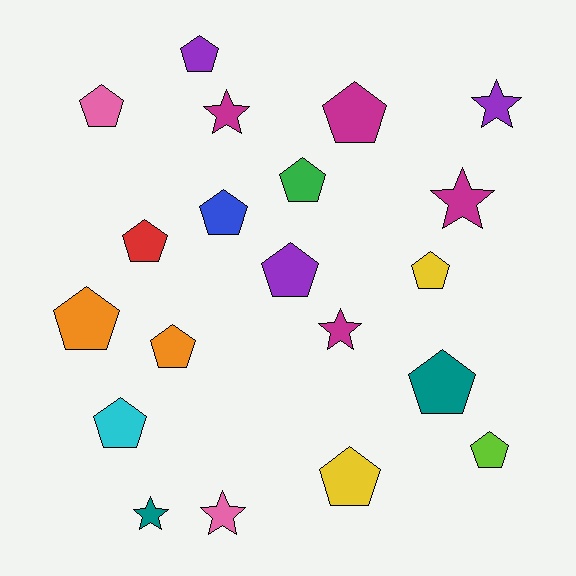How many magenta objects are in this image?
There are 4 magenta objects.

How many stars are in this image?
There are 6 stars.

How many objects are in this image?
There are 20 objects.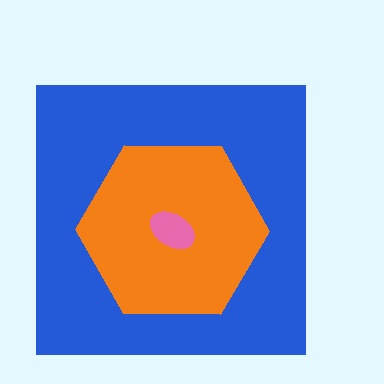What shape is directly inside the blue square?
The orange hexagon.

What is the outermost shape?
The blue square.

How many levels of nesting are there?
3.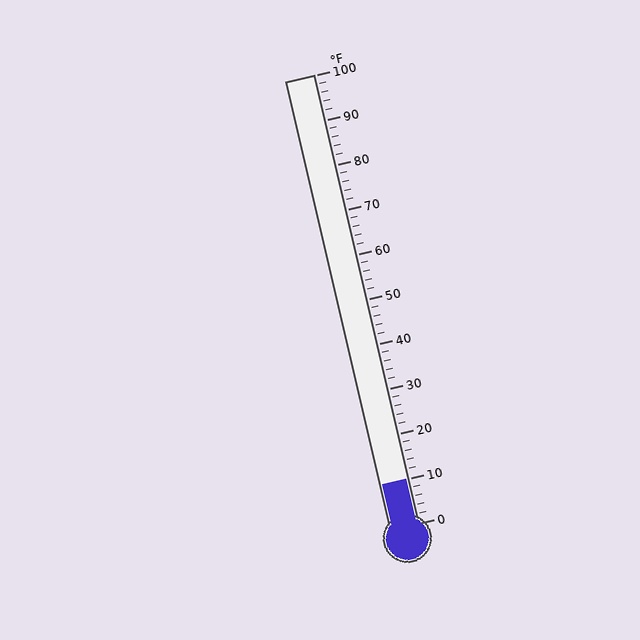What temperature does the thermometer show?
The thermometer shows approximately 10°F.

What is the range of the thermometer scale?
The thermometer scale ranges from 0°F to 100°F.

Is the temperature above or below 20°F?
The temperature is below 20°F.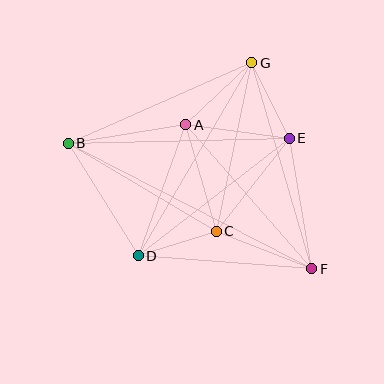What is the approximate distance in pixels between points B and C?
The distance between B and C is approximately 172 pixels.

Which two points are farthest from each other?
Points B and F are farthest from each other.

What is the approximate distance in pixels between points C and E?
The distance between C and E is approximately 118 pixels.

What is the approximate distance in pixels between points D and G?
The distance between D and G is approximately 224 pixels.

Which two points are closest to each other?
Points C and D are closest to each other.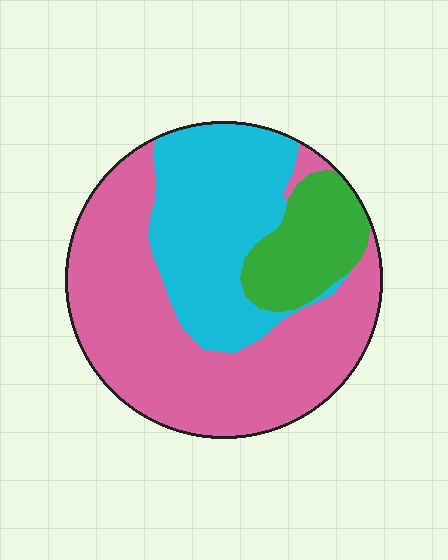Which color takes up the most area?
Pink, at roughly 55%.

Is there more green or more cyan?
Cyan.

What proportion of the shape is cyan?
Cyan takes up about one third (1/3) of the shape.